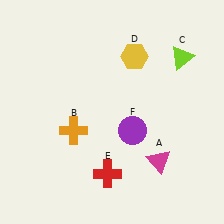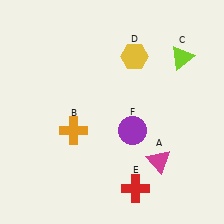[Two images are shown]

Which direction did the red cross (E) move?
The red cross (E) moved right.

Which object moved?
The red cross (E) moved right.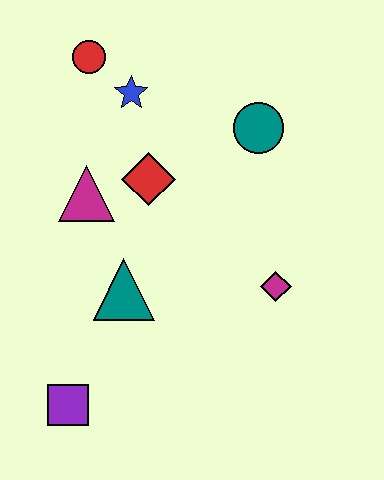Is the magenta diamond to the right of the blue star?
Yes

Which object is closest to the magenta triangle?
The red diamond is closest to the magenta triangle.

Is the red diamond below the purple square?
No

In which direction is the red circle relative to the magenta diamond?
The red circle is above the magenta diamond.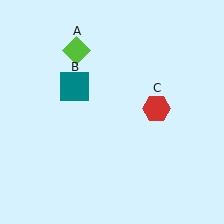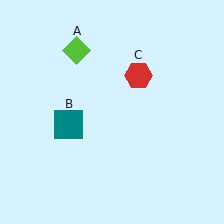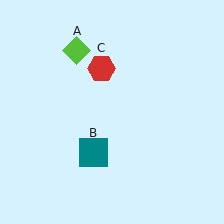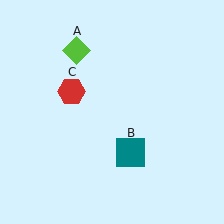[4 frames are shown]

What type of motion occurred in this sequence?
The teal square (object B), red hexagon (object C) rotated counterclockwise around the center of the scene.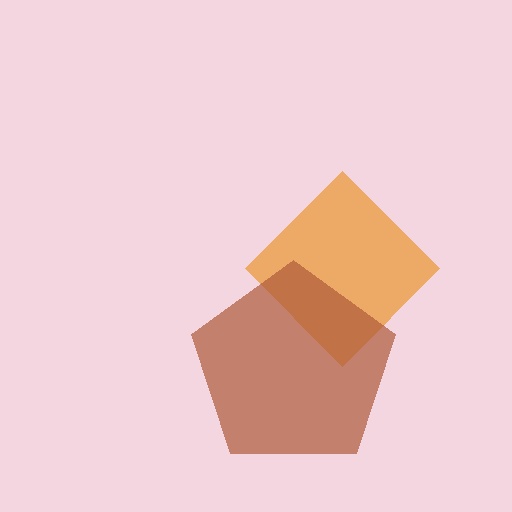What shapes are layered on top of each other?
The layered shapes are: an orange diamond, a brown pentagon.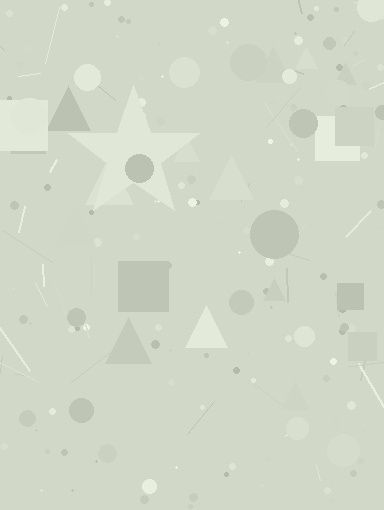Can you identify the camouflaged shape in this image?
The camouflaged shape is a star.